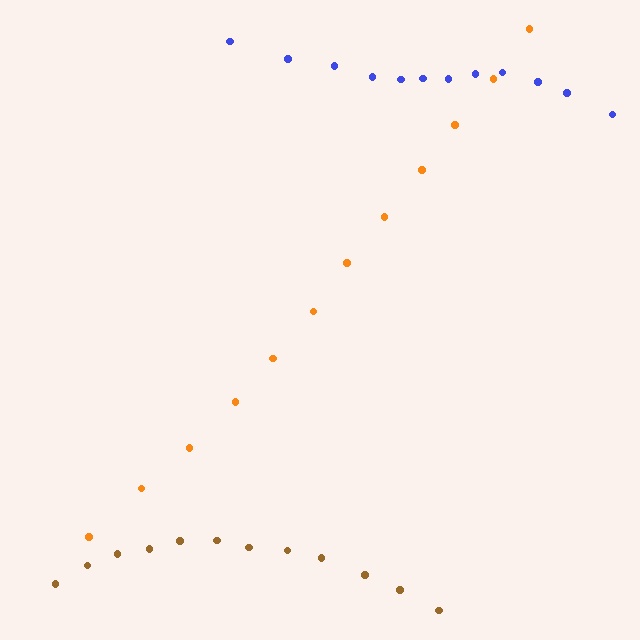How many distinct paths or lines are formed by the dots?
There are 3 distinct paths.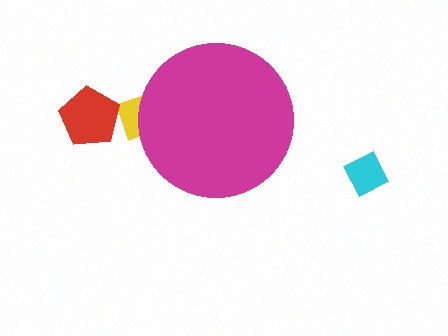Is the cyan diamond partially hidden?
No, the cyan diamond is fully visible.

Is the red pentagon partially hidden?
No, the red pentagon is fully visible.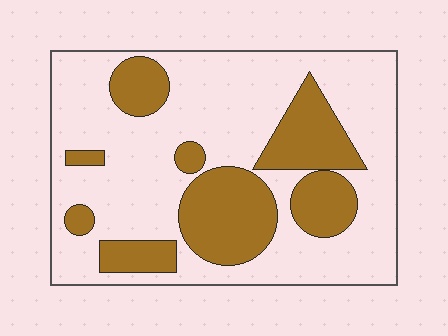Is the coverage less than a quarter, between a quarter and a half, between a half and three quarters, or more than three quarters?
Between a quarter and a half.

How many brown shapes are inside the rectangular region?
8.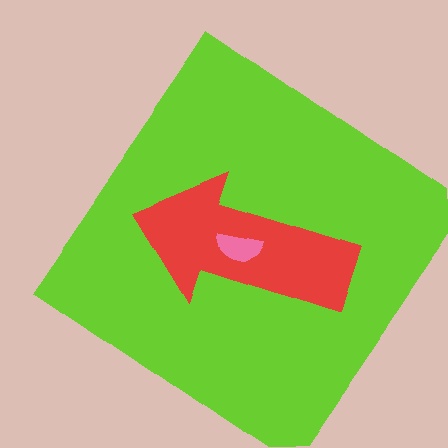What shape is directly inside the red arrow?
The pink semicircle.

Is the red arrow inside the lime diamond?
Yes.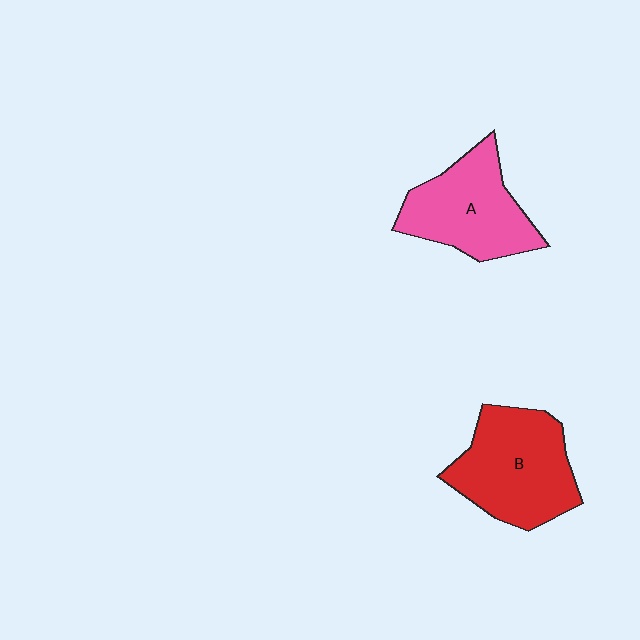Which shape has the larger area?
Shape B (red).